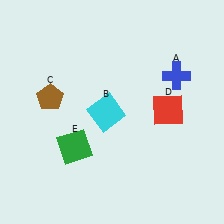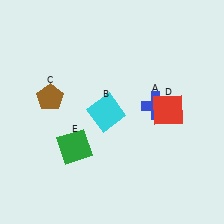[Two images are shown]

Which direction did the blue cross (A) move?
The blue cross (A) moved down.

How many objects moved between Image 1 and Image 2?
1 object moved between the two images.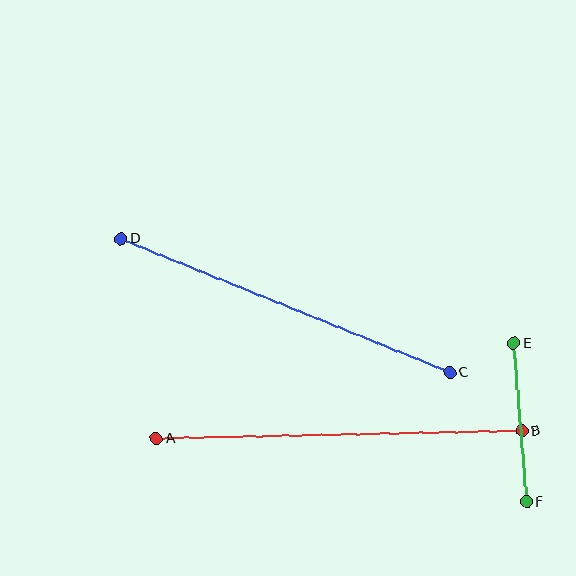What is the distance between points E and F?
The distance is approximately 159 pixels.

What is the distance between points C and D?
The distance is approximately 355 pixels.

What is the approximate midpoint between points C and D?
The midpoint is at approximately (286, 305) pixels.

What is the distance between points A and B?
The distance is approximately 366 pixels.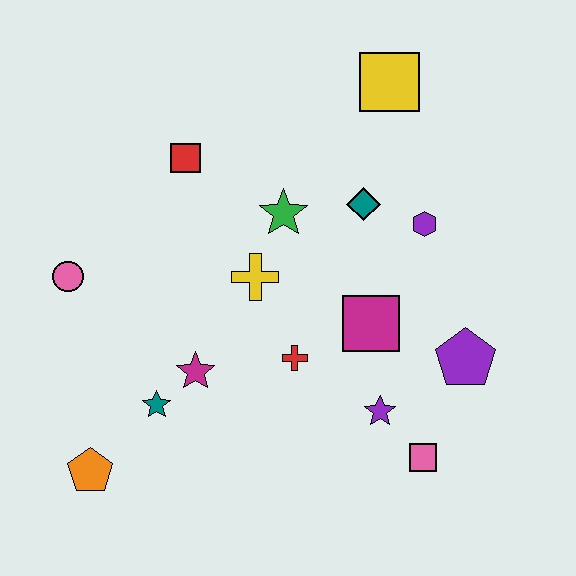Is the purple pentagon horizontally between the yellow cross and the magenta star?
No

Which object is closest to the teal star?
The magenta star is closest to the teal star.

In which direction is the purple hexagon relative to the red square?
The purple hexagon is to the right of the red square.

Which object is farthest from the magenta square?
The orange pentagon is farthest from the magenta square.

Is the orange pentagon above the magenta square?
No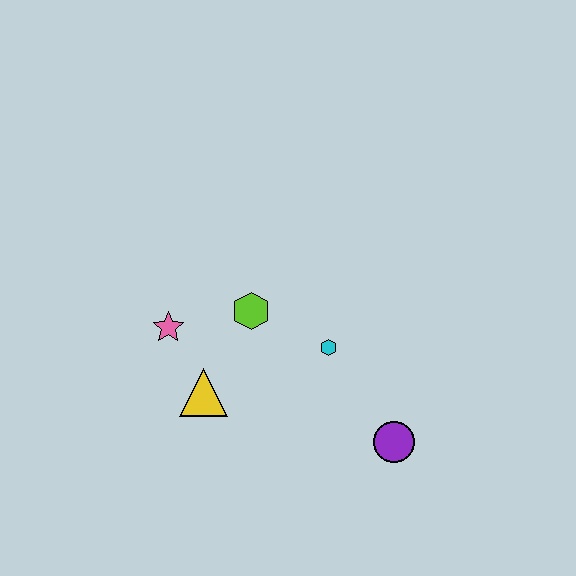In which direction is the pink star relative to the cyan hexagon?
The pink star is to the left of the cyan hexagon.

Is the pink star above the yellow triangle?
Yes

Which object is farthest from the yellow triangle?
The purple circle is farthest from the yellow triangle.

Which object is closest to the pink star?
The yellow triangle is closest to the pink star.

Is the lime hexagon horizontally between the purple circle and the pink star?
Yes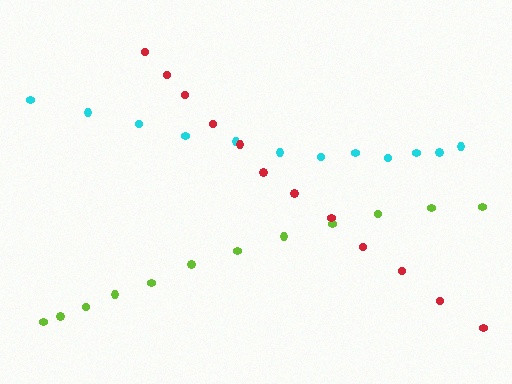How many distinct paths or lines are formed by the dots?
There are 3 distinct paths.